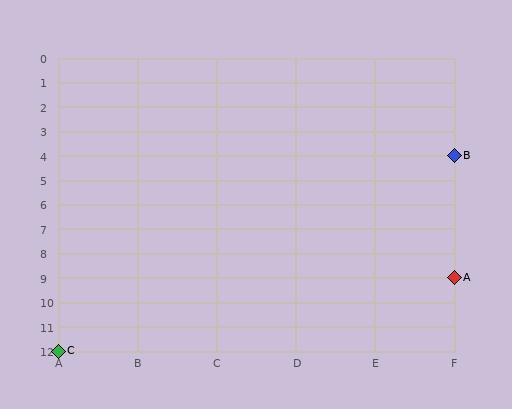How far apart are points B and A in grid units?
Points B and A are 5 rows apart.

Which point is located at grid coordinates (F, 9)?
Point A is at (F, 9).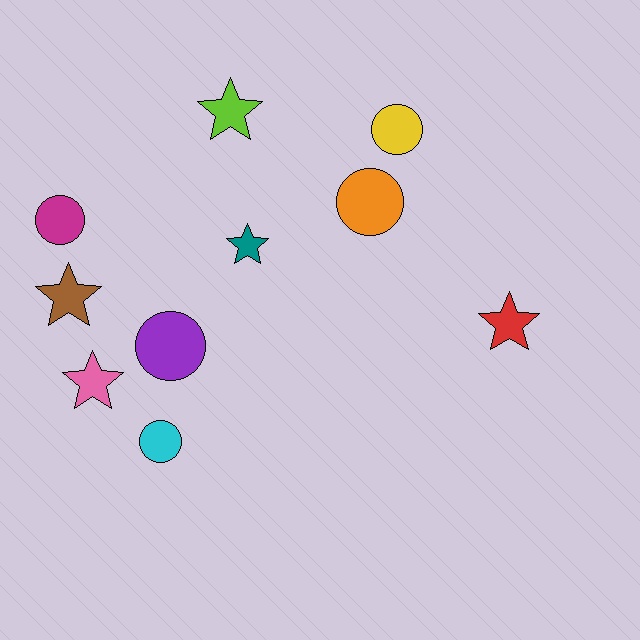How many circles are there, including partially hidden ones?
There are 5 circles.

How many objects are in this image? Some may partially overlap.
There are 10 objects.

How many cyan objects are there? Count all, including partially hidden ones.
There is 1 cyan object.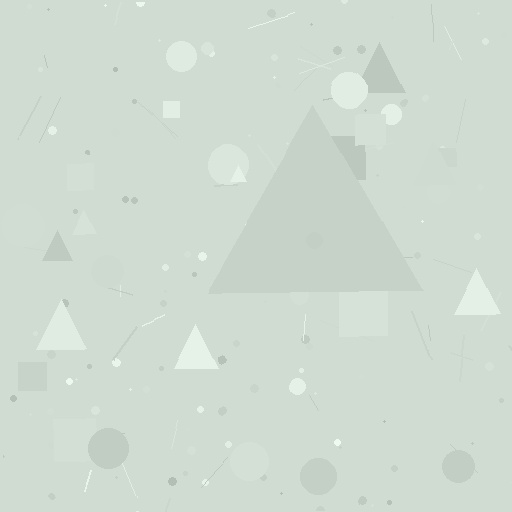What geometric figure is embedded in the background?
A triangle is embedded in the background.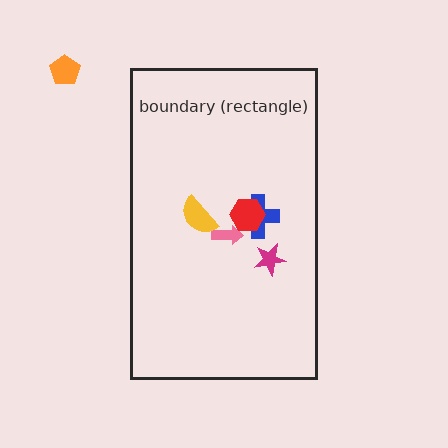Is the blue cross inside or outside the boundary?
Inside.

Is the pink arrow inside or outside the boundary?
Inside.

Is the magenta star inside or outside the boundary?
Inside.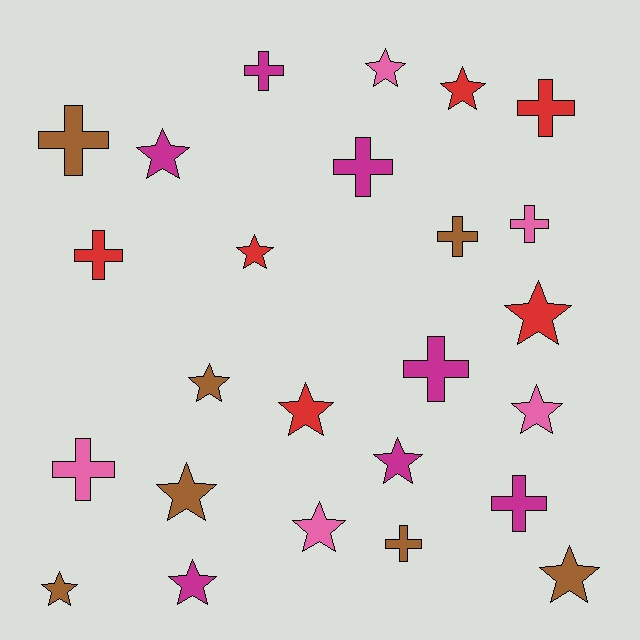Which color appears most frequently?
Brown, with 7 objects.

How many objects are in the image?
There are 25 objects.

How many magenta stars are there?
There are 3 magenta stars.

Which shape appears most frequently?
Star, with 14 objects.